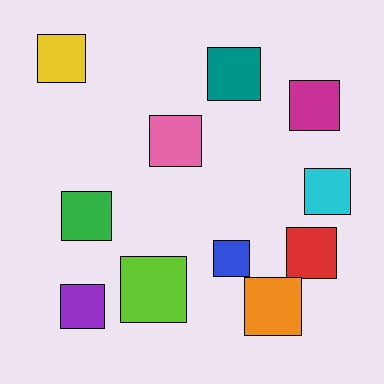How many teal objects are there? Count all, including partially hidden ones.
There is 1 teal object.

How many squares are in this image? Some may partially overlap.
There are 11 squares.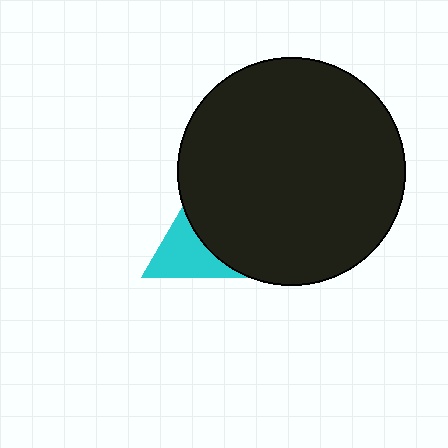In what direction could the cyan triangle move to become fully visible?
The cyan triangle could move left. That would shift it out from behind the black circle entirely.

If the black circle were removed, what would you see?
You would see the complete cyan triangle.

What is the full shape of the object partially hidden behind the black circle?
The partially hidden object is a cyan triangle.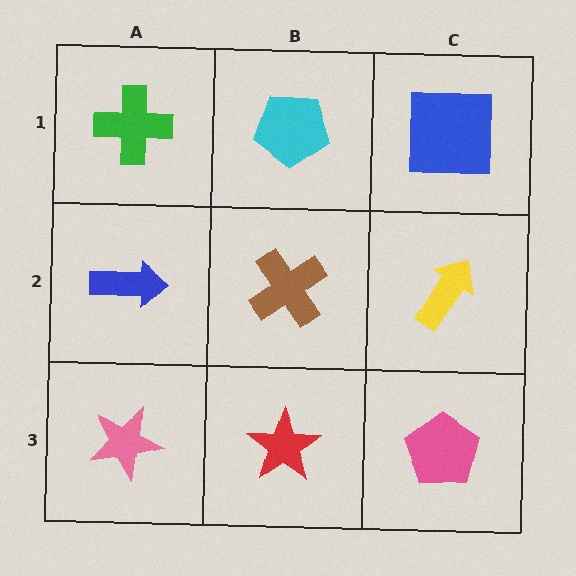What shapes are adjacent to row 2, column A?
A green cross (row 1, column A), a pink star (row 3, column A), a brown cross (row 2, column B).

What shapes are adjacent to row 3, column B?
A brown cross (row 2, column B), a pink star (row 3, column A), a pink pentagon (row 3, column C).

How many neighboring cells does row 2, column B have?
4.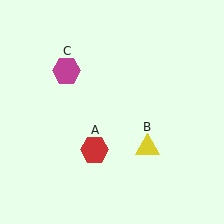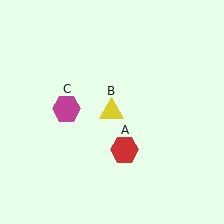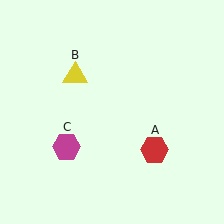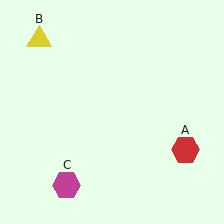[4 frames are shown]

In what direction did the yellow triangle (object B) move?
The yellow triangle (object B) moved up and to the left.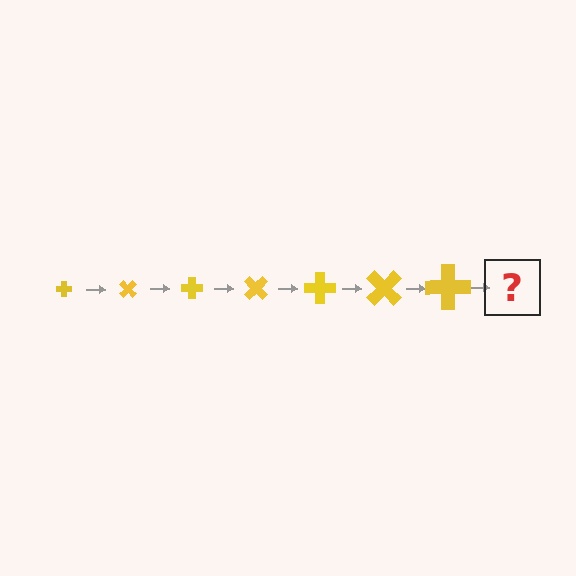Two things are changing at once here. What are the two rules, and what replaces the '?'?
The two rules are that the cross grows larger each step and it rotates 45 degrees each step. The '?' should be a cross, larger than the previous one and rotated 315 degrees from the start.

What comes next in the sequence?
The next element should be a cross, larger than the previous one and rotated 315 degrees from the start.